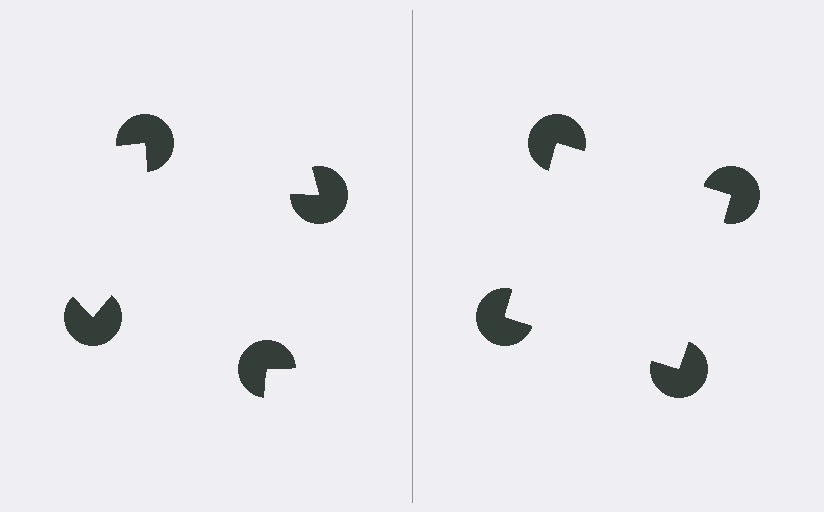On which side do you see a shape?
An illusory square appears on the right side. On the left side the wedge cuts are rotated, so no coherent shape forms.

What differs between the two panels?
The pac-man discs are positioned identically on both sides; only the wedge orientations differ. On the right they align to a square; on the left they are misaligned.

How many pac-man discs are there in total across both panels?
8 — 4 on each side.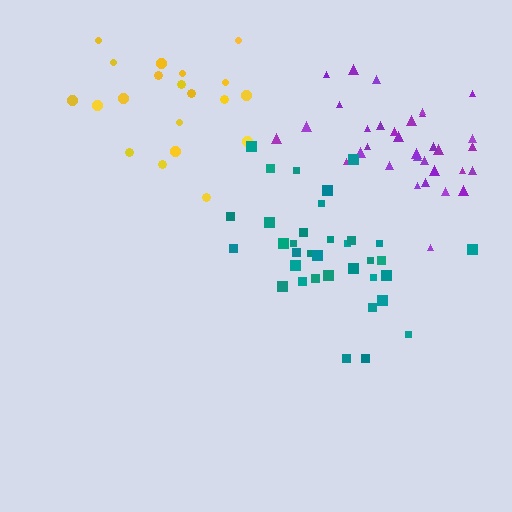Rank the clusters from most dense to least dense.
purple, teal, yellow.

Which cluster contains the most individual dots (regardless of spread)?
Teal (35).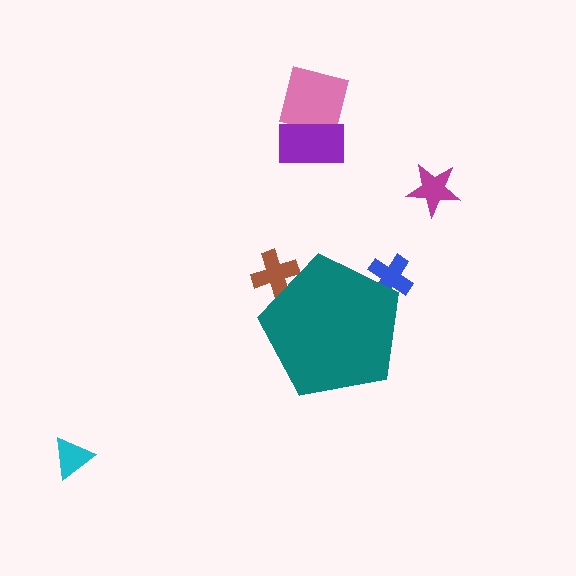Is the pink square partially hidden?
No, the pink square is fully visible.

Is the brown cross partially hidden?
Yes, the brown cross is partially hidden behind the teal pentagon.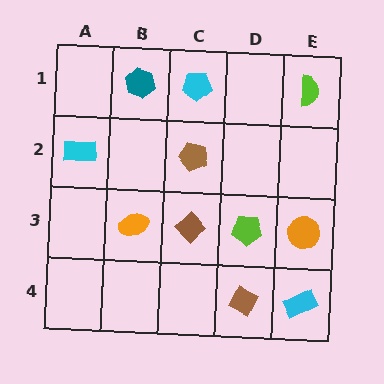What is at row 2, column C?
A brown pentagon.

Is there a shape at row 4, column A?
No, that cell is empty.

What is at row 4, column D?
A brown diamond.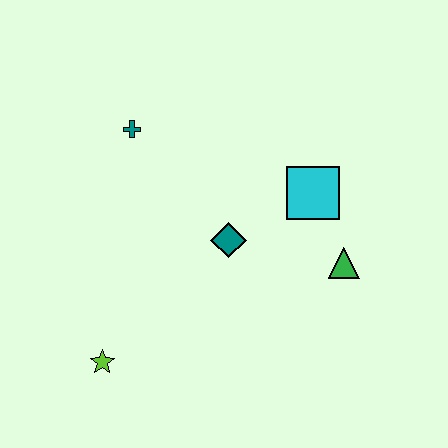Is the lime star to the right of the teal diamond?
No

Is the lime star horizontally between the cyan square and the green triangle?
No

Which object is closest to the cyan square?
The green triangle is closest to the cyan square.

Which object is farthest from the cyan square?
The lime star is farthest from the cyan square.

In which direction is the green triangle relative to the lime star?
The green triangle is to the right of the lime star.